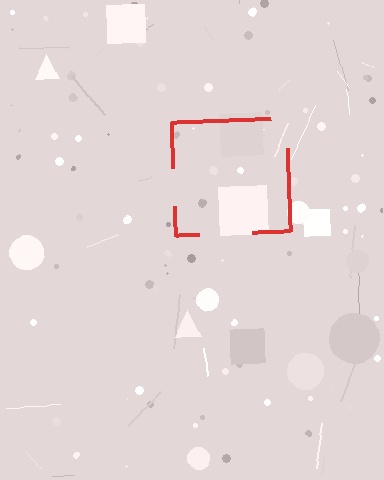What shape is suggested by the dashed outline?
The dashed outline suggests a square.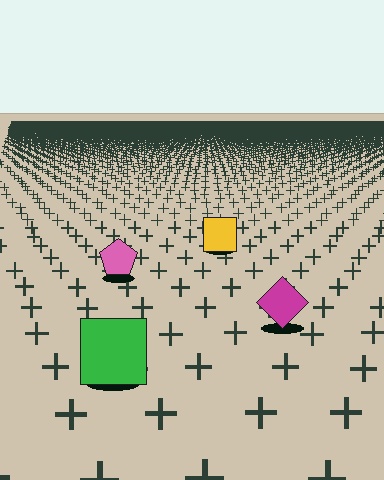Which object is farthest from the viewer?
The yellow square is farthest from the viewer. It appears smaller and the ground texture around it is denser.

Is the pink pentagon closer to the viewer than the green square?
No. The green square is closer — you can tell from the texture gradient: the ground texture is coarser near it.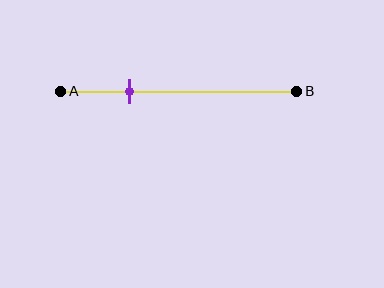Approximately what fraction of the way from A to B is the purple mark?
The purple mark is approximately 30% of the way from A to B.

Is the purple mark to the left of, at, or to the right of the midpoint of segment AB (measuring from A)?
The purple mark is to the left of the midpoint of segment AB.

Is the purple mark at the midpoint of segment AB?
No, the mark is at about 30% from A, not at the 50% midpoint.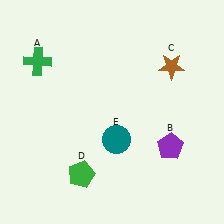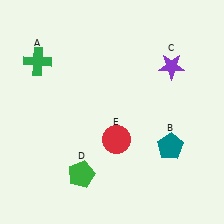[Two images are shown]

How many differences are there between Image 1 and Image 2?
There are 3 differences between the two images.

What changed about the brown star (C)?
In Image 1, C is brown. In Image 2, it changed to purple.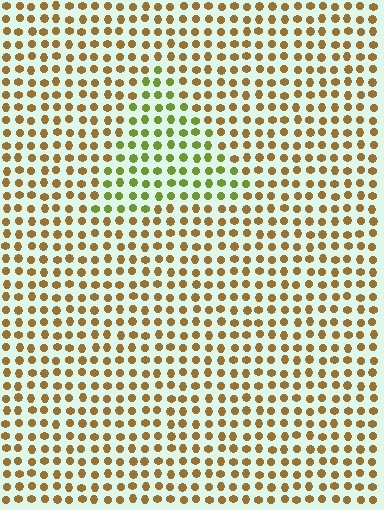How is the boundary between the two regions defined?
The boundary is defined purely by a slight shift in hue (about 45 degrees). Spacing, size, and orientation are identical on both sides.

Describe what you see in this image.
The image is filled with small brown elements in a uniform arrangement. A triangle-shaped region is visible where the elements are tinted to a slightly different hue, forming a subtle color boundary.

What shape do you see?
I see a triangle.